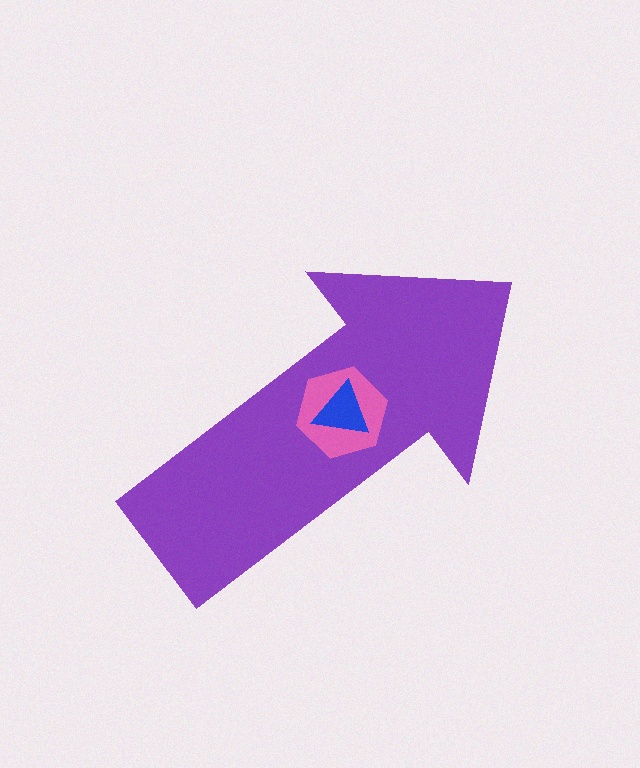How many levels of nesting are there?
3.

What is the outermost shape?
The purple arrow.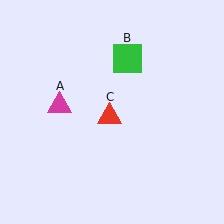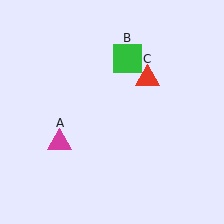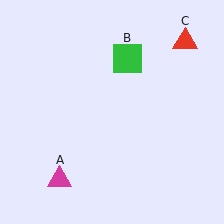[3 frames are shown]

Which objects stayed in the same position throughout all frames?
Green square (object B) remained stationary.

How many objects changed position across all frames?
2 objects changed position: magenta triangle (object A), red triangle (object C).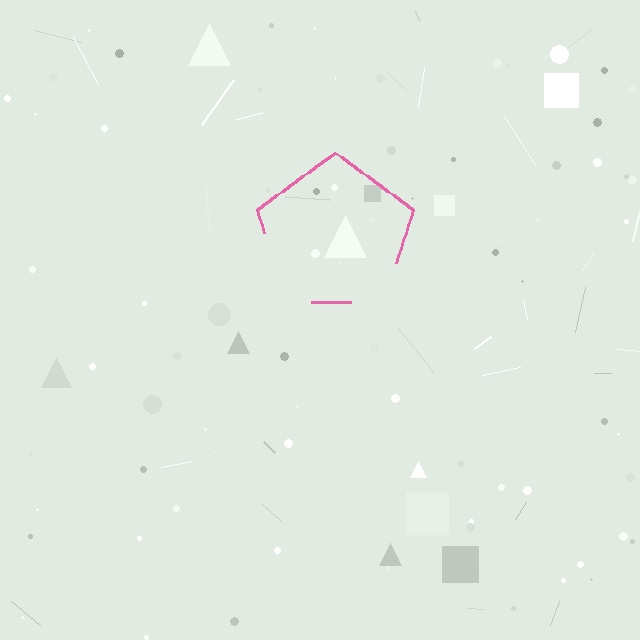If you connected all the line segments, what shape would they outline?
They would outline a pentagon.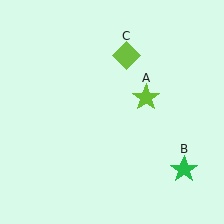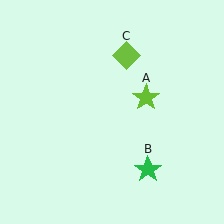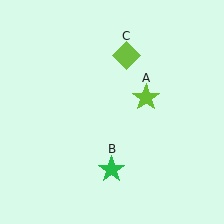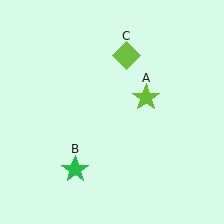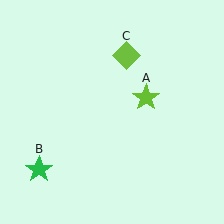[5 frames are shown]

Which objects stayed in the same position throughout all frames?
Lime star (object A) and lime diamond (object C) remained stationary.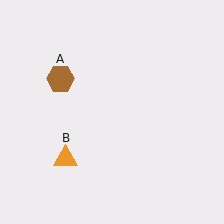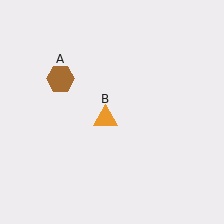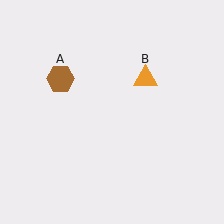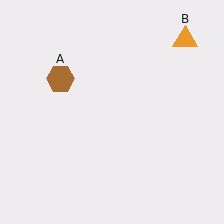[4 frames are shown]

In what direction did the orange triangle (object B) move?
The orange triangle (object B) moved up and to the right.